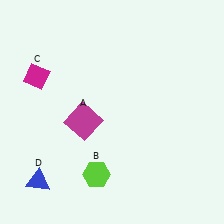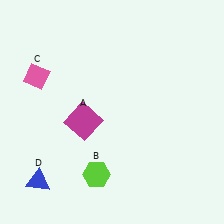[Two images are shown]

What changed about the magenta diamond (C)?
In Image 1, C is magenta. In Image 2, it changed to pink.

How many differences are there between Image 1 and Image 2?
There is 1 difference between the two images.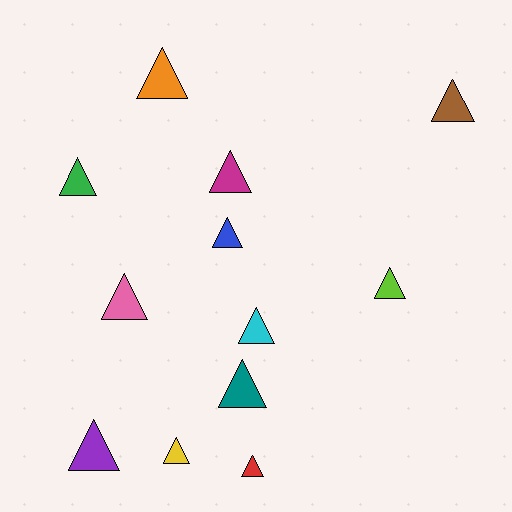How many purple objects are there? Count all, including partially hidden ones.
There is 1 purple object.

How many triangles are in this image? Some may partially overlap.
There are 12 triangles.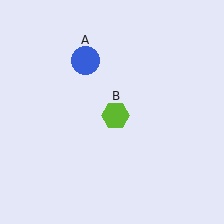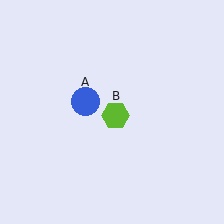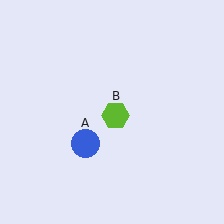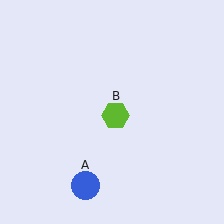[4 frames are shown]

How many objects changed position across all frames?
1 object changed position: blue circle (object A).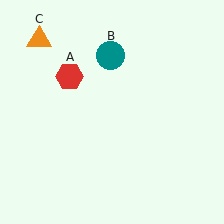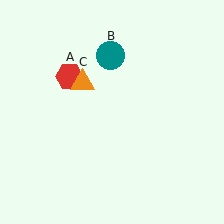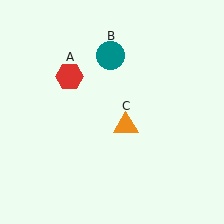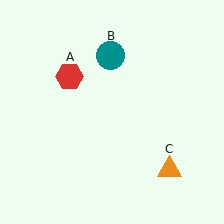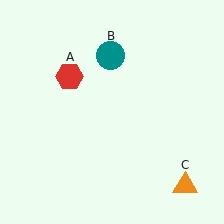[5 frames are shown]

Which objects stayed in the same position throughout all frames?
Red hexagon (object A) and teal circle (object B) remained stationary.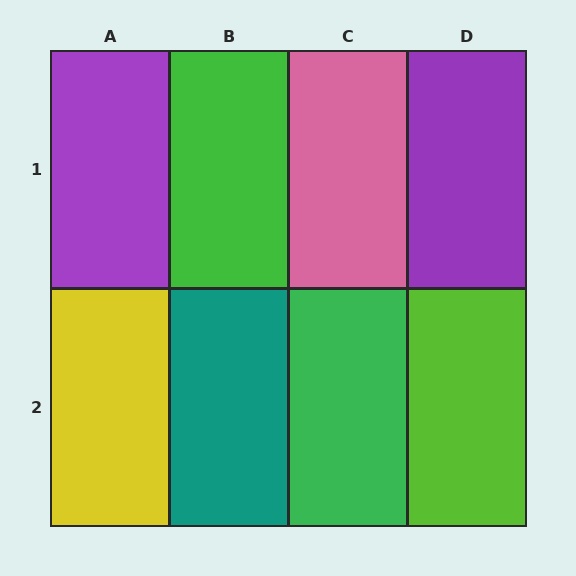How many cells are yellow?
1 cell is yellow.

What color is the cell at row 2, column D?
Lime.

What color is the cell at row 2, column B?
Teal.